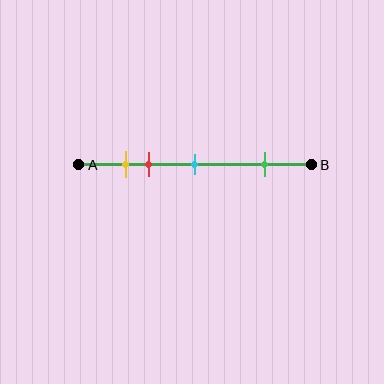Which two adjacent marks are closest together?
The yellow and red marks are the closest adjacent pair.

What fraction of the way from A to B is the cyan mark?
The cyan mark is approximately 50% (0.5) of the way from A to B.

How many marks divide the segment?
There are 4 marks dividing the segment.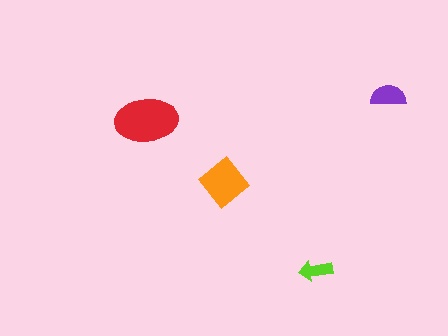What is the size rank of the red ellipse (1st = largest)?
1st.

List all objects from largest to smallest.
The red ellipse, the orange diamond, the purple semicircle, the lime arrow.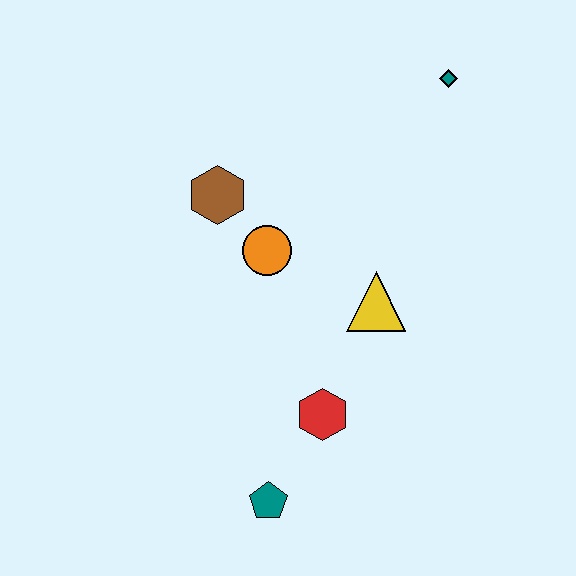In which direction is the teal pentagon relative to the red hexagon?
The teal pentagon is below the red hexagon.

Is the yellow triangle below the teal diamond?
Yes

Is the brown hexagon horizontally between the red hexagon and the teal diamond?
No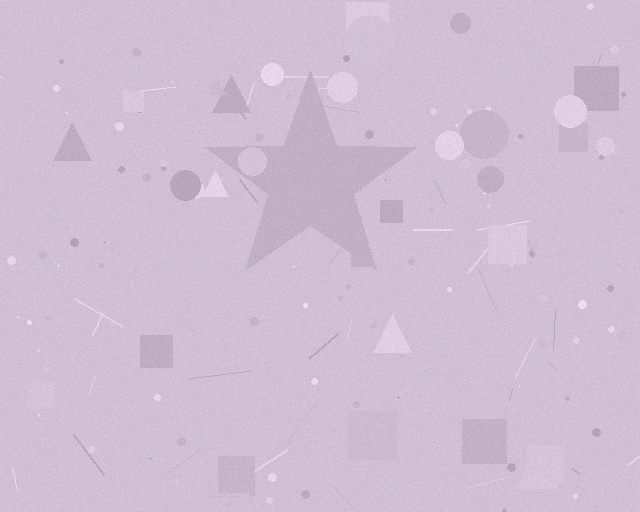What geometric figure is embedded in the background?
A star is embedded in the background.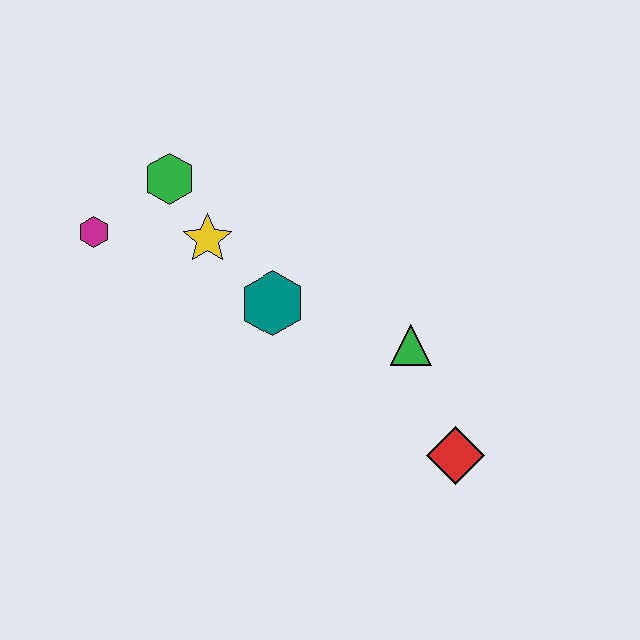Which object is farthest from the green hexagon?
The red diamond is farthest from the green hexagon.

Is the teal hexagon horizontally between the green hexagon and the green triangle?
Yes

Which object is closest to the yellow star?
The green hexagon is closest to the yellow star.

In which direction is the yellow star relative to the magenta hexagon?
The yellow star is to the right of the magenta hexagon.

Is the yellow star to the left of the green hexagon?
No